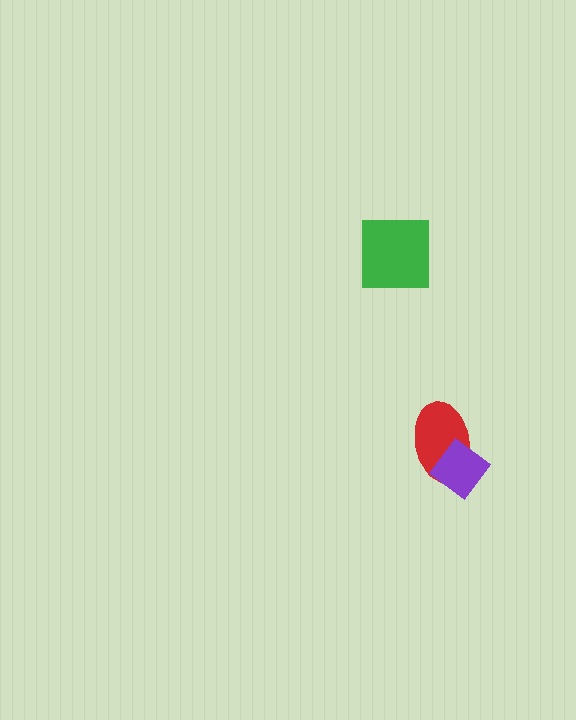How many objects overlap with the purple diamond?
1 object overlaps with the purple diamond.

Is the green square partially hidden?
No, no other shape covers it.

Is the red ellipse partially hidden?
Yes, it is partially covered by another shape.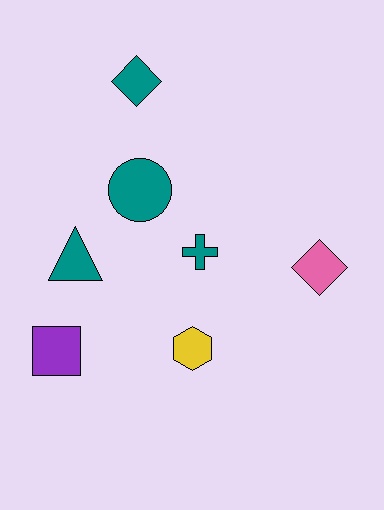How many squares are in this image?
There is 1 square.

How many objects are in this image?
There are 7 objects.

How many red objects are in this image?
There are no red objects.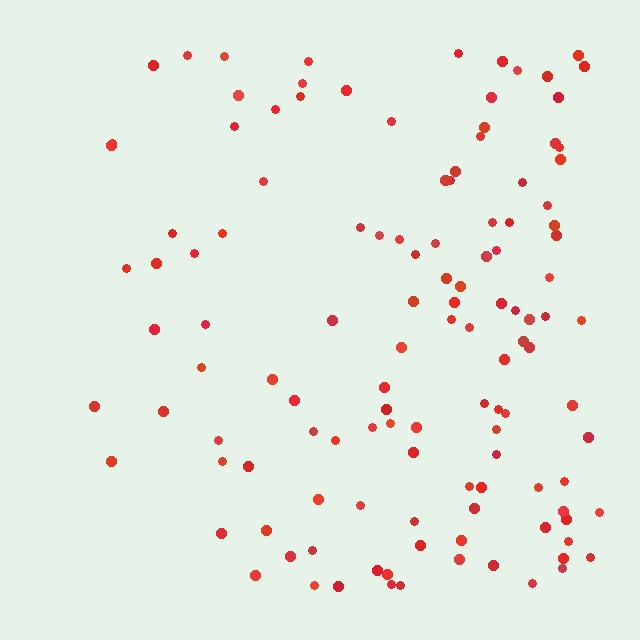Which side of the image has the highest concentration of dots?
The right.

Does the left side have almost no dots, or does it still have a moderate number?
Still a moderate number, just noticeably fewer than the right.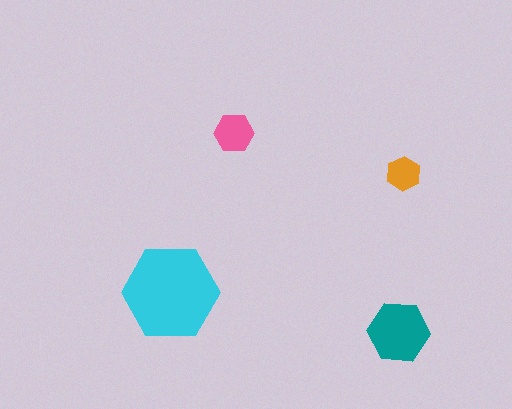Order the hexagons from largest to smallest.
the cyan one, the teal one, the pink one, the orange one.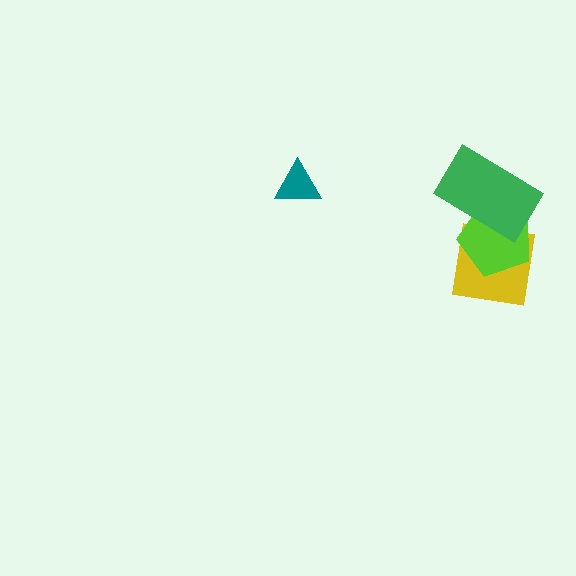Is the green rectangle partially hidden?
No, no other shape covers it.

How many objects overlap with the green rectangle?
2 objects overlap with the green rectangle.